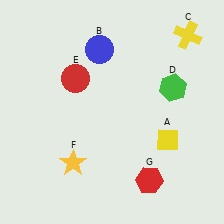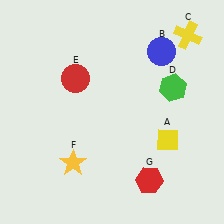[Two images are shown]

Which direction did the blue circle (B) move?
The blue circle (B) moved right.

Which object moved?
The blue circle (B) moved right.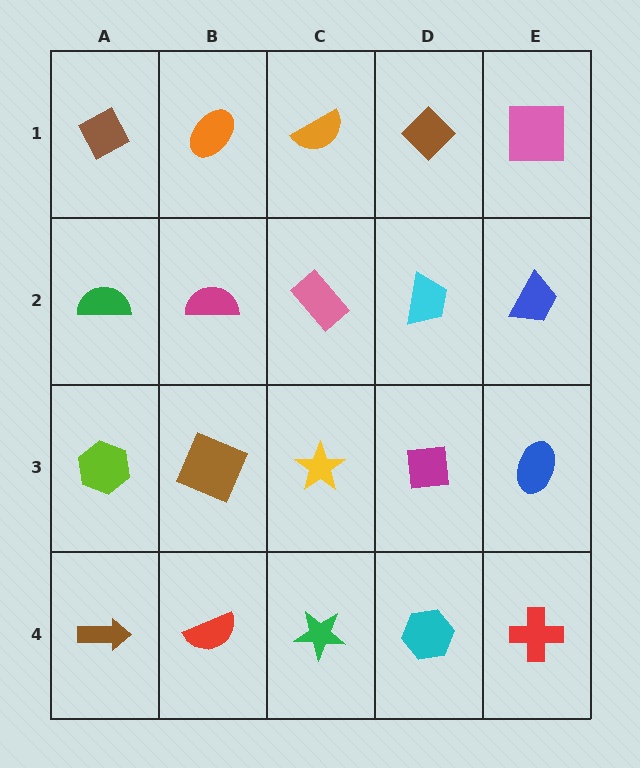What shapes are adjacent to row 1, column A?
A green semicircle (row 2, column A), an orange ellipse (row 1, column B).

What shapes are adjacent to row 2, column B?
An orange ellipse (row 1, column B), a brown square (row 3, column B), a green semicircle (row 2, column A), a pink rectangle (row 2, column C).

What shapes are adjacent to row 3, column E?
A blue trapezoid (row 2, column E), a red cross (row 4, column E), a magenta square (row 3, column D).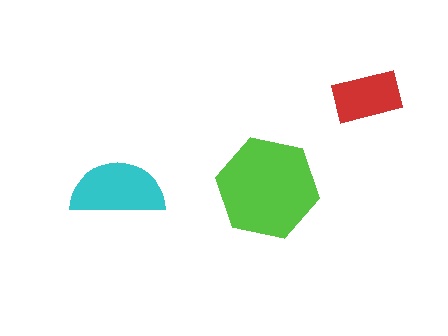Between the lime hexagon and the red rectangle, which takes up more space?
The lime hexagon.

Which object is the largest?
The lime hexagon.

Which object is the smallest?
The red rectangle.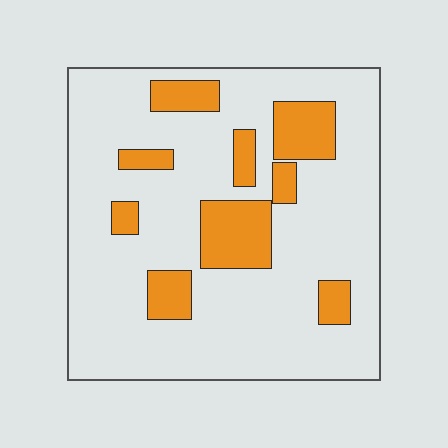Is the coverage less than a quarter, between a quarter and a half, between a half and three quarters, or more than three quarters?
Less than a quarter.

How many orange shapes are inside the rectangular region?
9.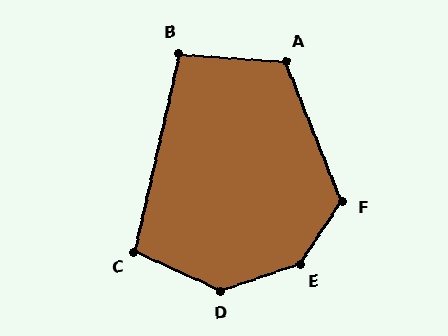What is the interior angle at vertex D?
Approximately 137 degrees (obtuse).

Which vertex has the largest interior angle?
E, at approximately 142 degrees.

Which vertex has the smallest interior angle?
B, at approximately 98 degrees.